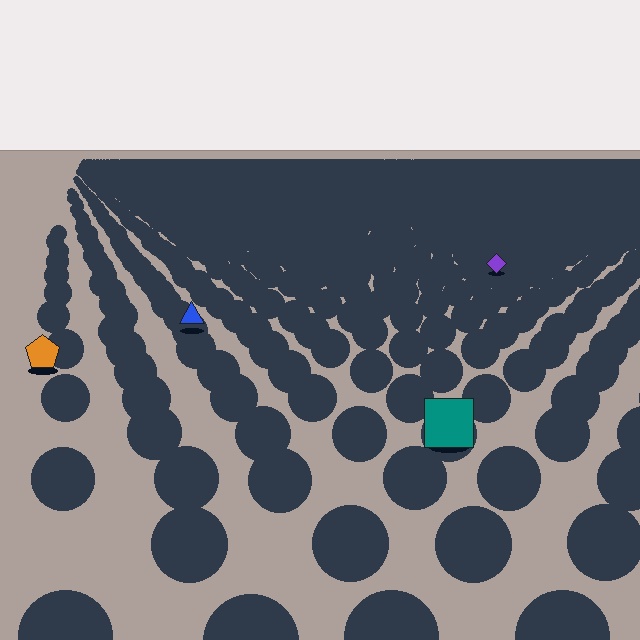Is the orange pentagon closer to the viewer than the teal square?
No. The teal square is closer — you can tell from the texture gradient: the ground texture is coarser near it.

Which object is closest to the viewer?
The teal square is closest. The texture marks near it are larger and more spread out.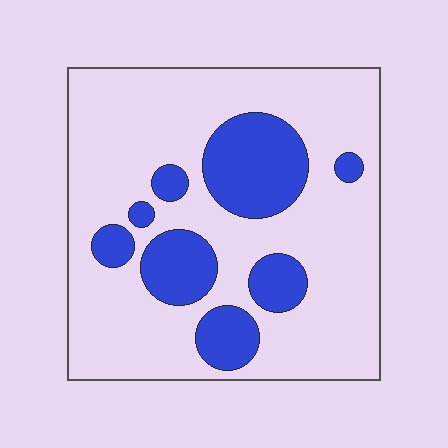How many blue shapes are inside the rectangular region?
8.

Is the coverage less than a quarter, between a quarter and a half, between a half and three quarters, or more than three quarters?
Less than a quarter.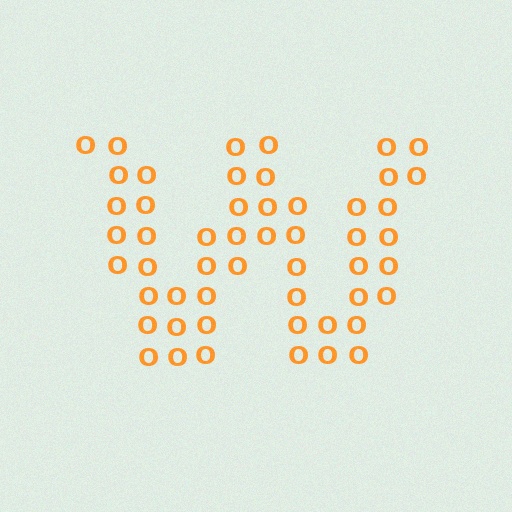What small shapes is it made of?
It is made of small letter O's.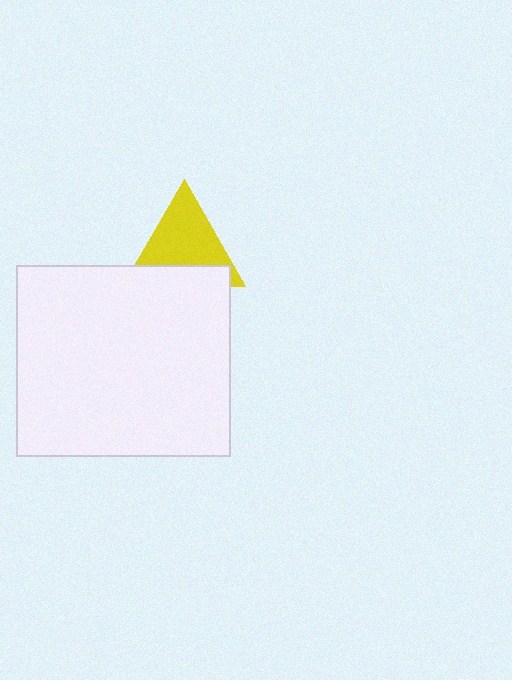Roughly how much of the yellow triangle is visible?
Most of it is visible (roughly 66%).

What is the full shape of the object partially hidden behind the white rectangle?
The partially hidden object is a yellow triangle.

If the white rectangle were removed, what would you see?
You would see the complete yellow triangle.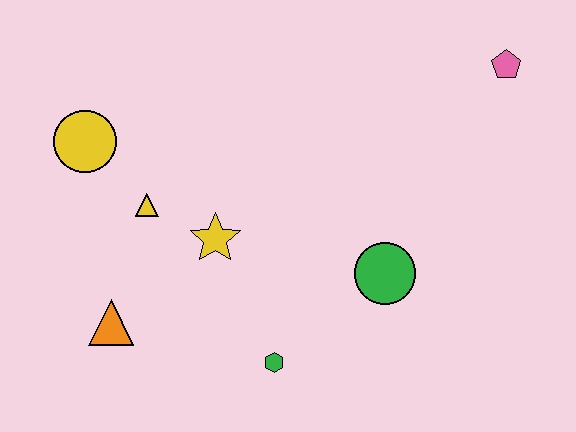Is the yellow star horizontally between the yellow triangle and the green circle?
Yes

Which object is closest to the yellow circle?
The yellow triangle is closest to the yellow circle.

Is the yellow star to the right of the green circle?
No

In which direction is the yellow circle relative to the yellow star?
The yellow circle is to the left of the yellow star.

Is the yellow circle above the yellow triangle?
Yes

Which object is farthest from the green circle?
The yellow circle is farthest from the green circle.